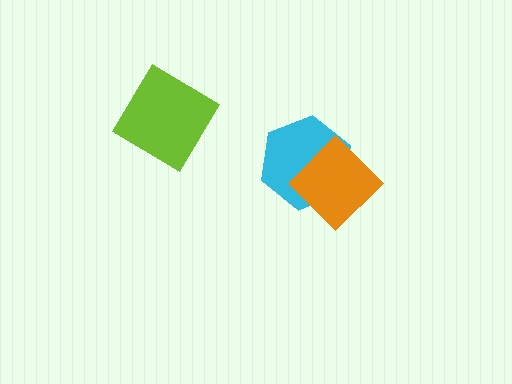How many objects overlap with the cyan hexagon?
1 object overlaps with the cyan hexagon.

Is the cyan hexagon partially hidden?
Yes, it is partially covered by another shape.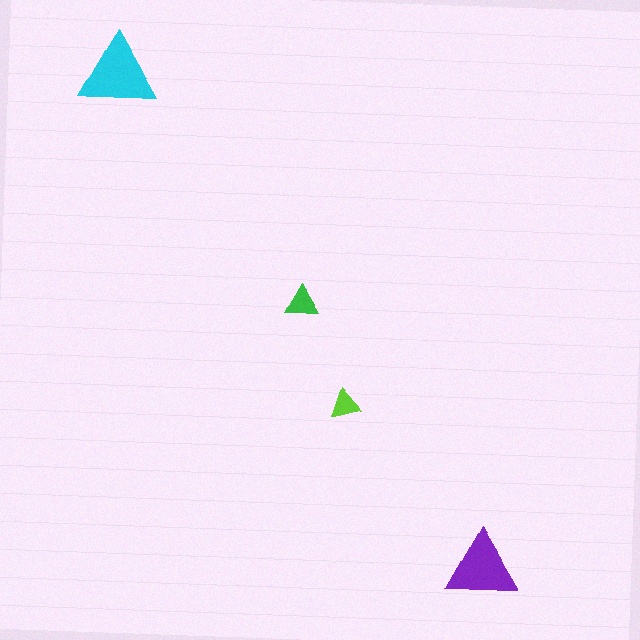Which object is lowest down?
The purple triangle is bottommost.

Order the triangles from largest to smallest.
the cyan one, the purple one, the green one, the lime one.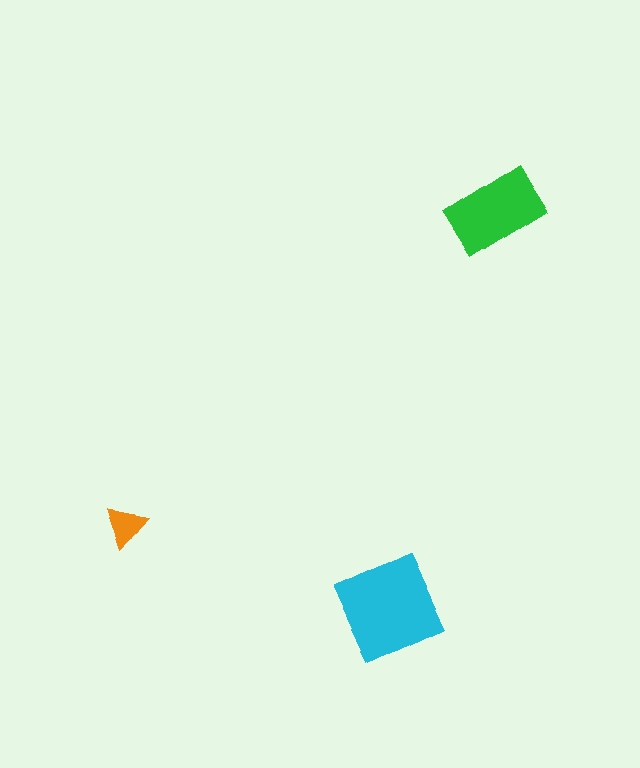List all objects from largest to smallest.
The cyan diamond, the green rectangle, the orange triangle.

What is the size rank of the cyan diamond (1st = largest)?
1st.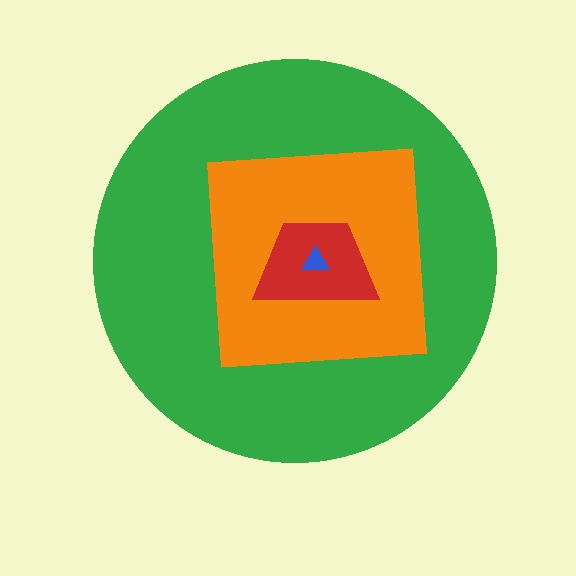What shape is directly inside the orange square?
The red trapezoid.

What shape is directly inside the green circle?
The orange square.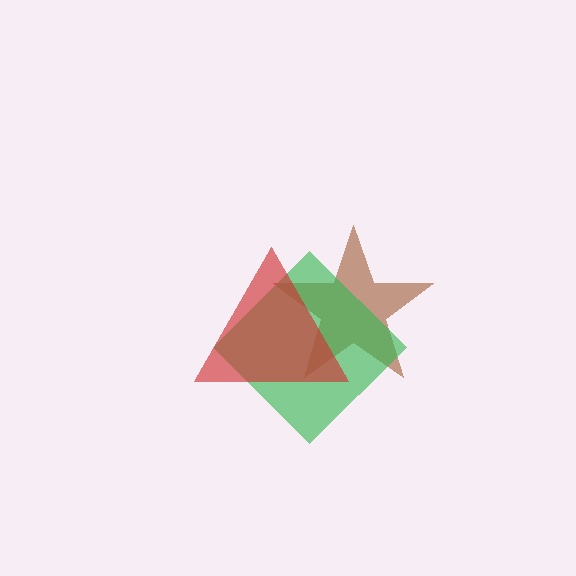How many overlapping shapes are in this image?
There are 3 overlapping shapes in the image.